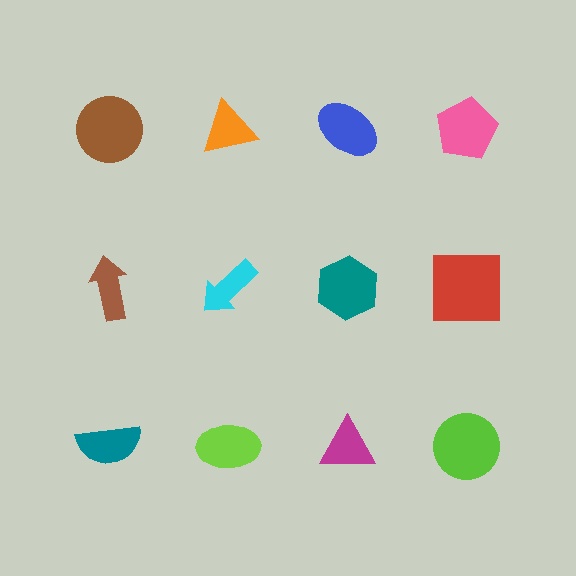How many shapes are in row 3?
4 shapes.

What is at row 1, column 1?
A brown circle.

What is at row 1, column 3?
A blue ellipse.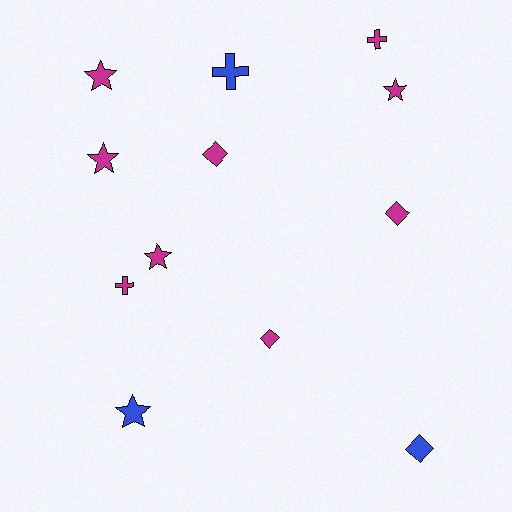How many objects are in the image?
There are 12 objects.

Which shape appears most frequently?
Star, with 5 objects.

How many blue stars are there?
There is 1 blue star.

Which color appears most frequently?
Magenta, with 9 objects.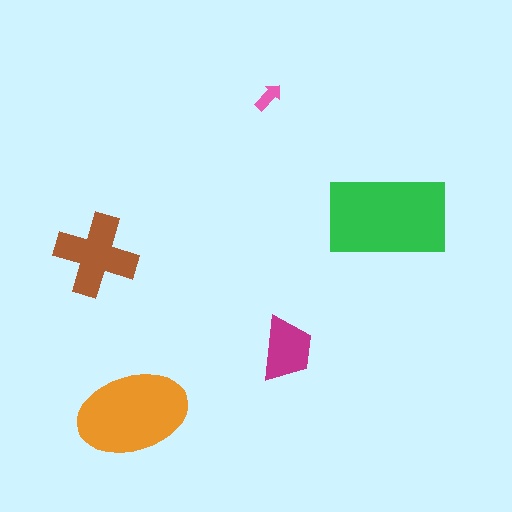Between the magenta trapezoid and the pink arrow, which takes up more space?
The magenta trapezoid.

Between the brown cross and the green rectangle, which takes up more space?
The green rectangle.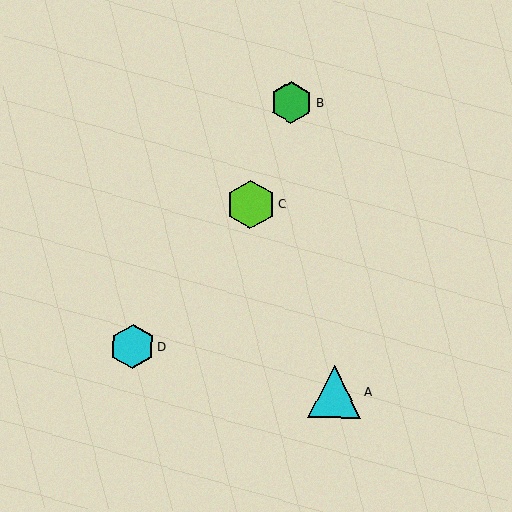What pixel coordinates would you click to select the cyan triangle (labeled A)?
Click at (335, 392) to select the cyan triangle A.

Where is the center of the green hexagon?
The center of the green hexagon is at (291, 102).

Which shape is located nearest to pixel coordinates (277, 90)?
The green hexagon (labeled B) at (291, 102) is nearest to that location.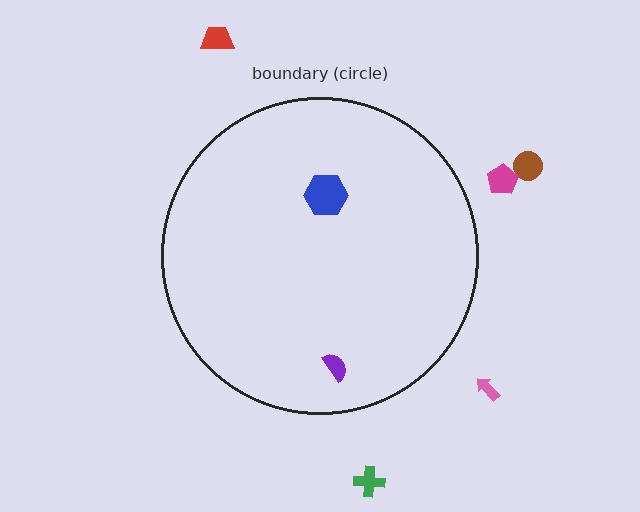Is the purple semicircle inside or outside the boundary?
Inside.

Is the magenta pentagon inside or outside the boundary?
Outside.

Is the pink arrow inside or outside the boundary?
Outside.